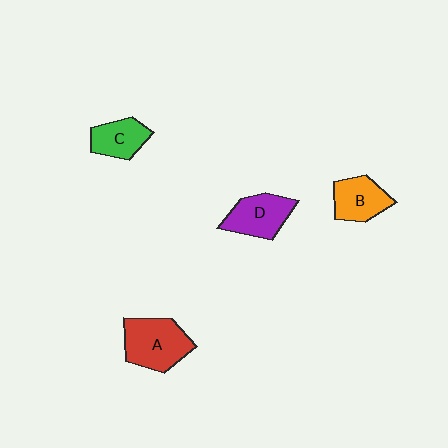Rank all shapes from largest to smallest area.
From largest to smallest: A (red), D (purple), B (orange), C (green).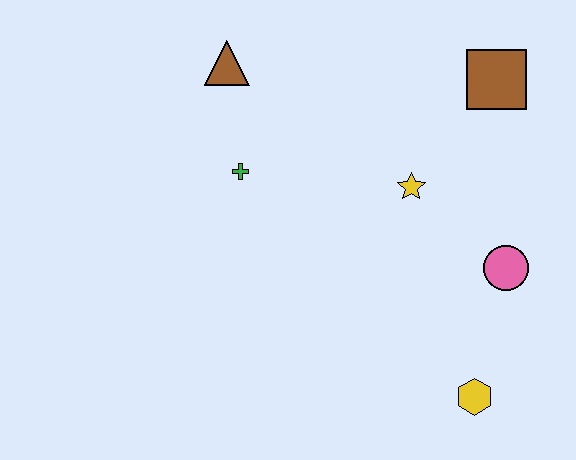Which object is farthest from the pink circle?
The brown triangle is farthest from the pink circle.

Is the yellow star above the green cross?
No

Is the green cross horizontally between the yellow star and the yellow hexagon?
No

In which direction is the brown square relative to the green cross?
The brown square is to the right of the green cross.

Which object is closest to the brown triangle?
The green cross is closest to the brown triangle.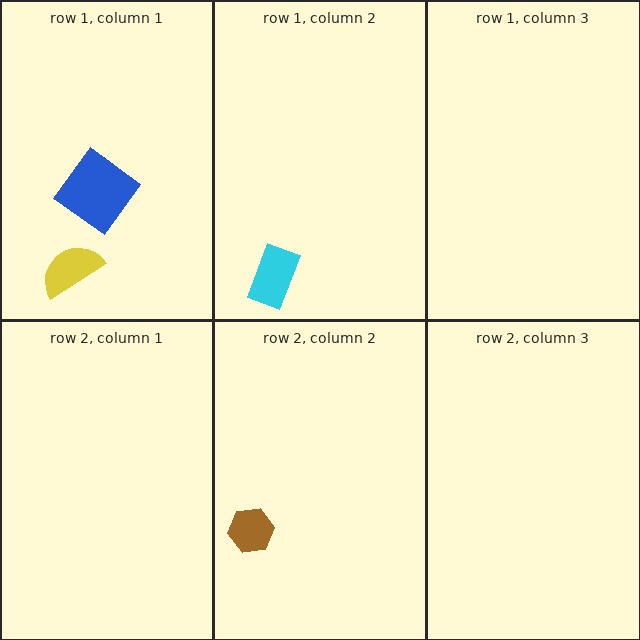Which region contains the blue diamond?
The row 1, column 1 region.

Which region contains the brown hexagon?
The row 2, column 2 region.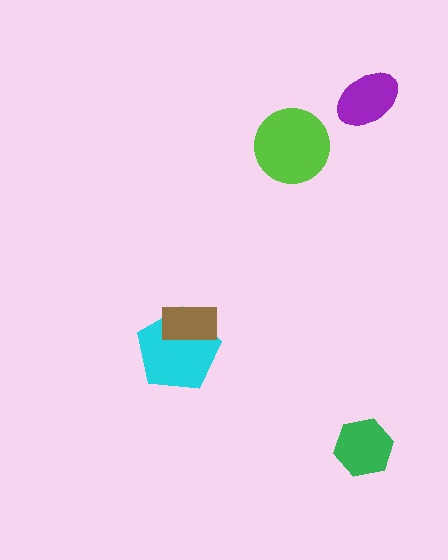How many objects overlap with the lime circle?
0 objects overlap with the lime circle.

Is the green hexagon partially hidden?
No, no other shape covers it.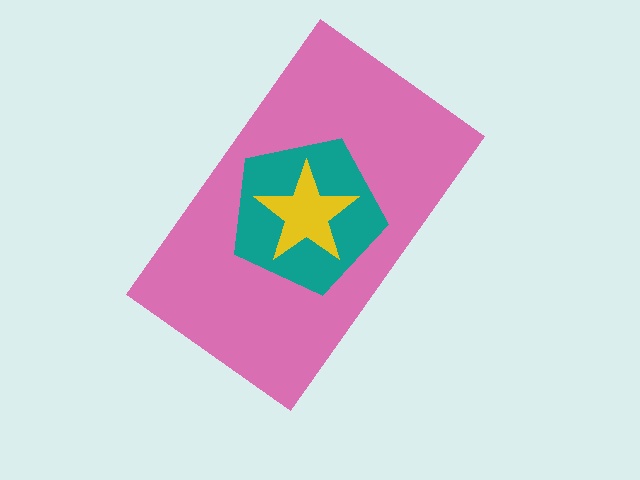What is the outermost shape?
The pink rectangle.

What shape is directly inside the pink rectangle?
The teal pentagon.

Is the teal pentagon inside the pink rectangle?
Yes.